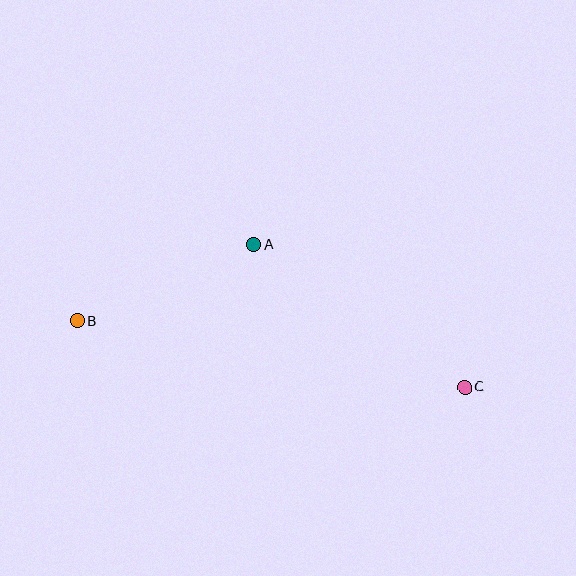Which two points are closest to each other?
Points A and B are closest to each other.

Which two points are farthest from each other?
Points B and C are farthest from each other.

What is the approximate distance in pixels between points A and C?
The distance between A and C is approximately 255 pixels.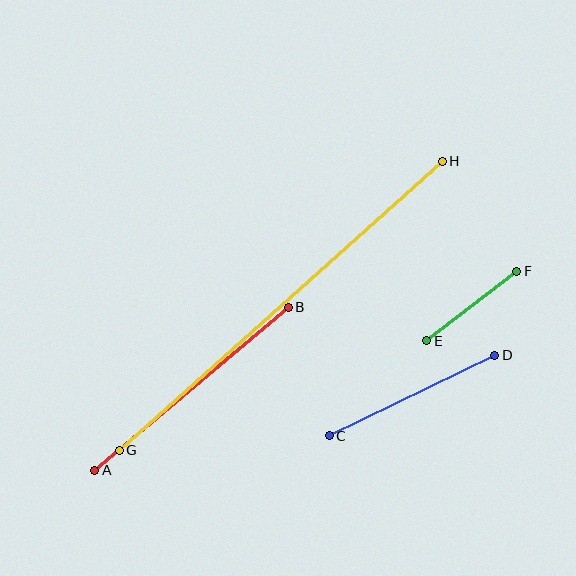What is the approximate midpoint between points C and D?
The midpoint is at approximately (412, 396) pixels.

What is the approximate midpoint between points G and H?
The midpoint is at approximately (281, 306) pixels.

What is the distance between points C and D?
The distance is approximately 184 pixels.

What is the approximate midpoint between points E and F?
The midpoint is at approximately (472, 306) pixels.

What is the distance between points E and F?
The distance is approximately 114 pixels.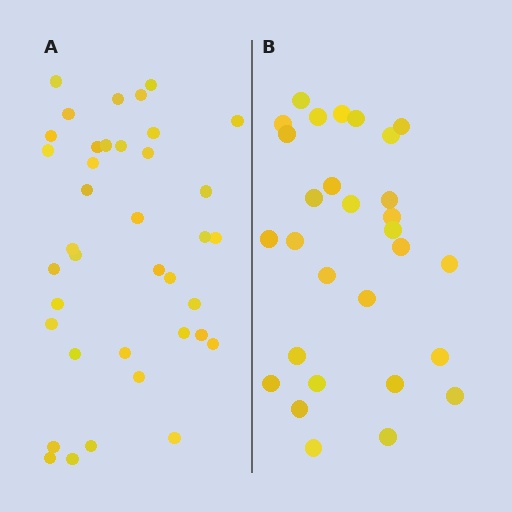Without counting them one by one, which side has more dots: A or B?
Region A (the left region) has more dots.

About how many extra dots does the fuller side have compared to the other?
Region A has roughly 8 or so more dots than region B.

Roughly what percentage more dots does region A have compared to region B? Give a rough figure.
About 30% more.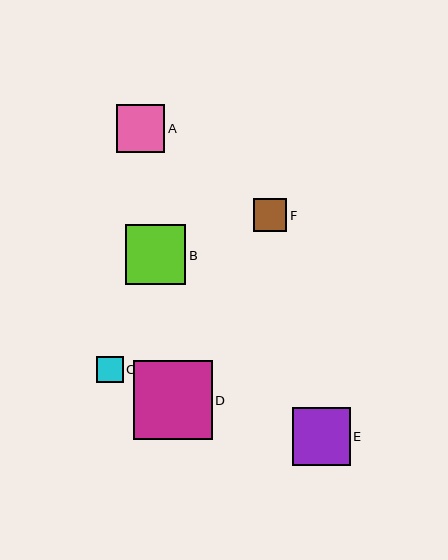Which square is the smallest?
Square C is the smallest with a size of approximately 26 pixels.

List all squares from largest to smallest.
From largest to smallest: D, B, E, A, F, C.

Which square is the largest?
Square D is the largest with a size of approximately 79 pixels.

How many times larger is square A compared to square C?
Square A is approximately 1.8 times the size of square C.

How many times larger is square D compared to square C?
Square D is approximately 3.0 times the size of square C.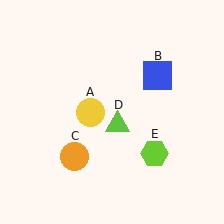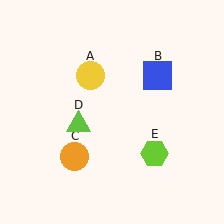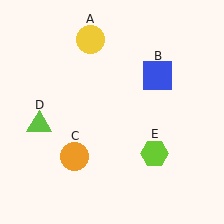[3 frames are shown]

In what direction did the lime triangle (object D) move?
The lime triangle (object D) moved left.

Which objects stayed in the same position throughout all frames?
Blue square (object B) and orange circle (object C) and lime hexagon (object E) remained stationary.